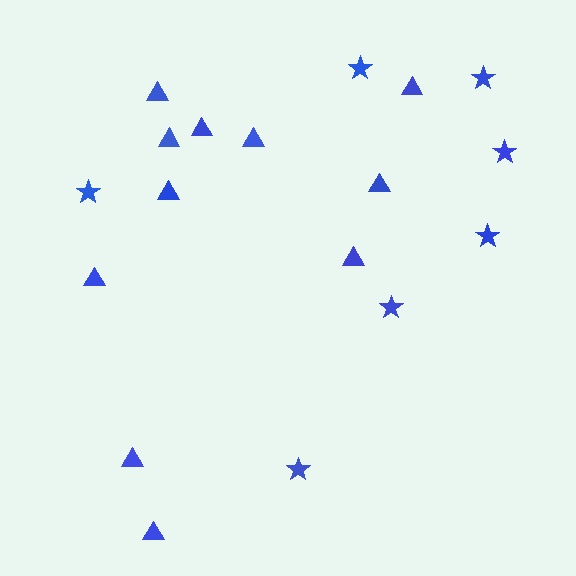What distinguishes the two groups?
There are 2 groups: one group of triangles (11) and one group of stars (7).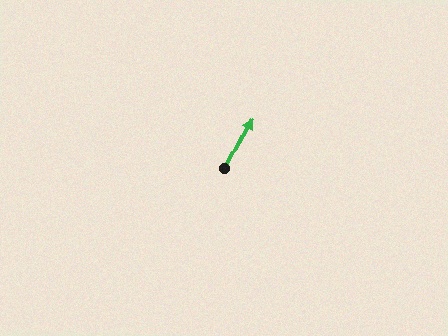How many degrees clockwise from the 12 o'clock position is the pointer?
Approximately 29 degrees.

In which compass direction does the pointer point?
Northeast.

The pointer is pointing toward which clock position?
Roughly 1 o'clock.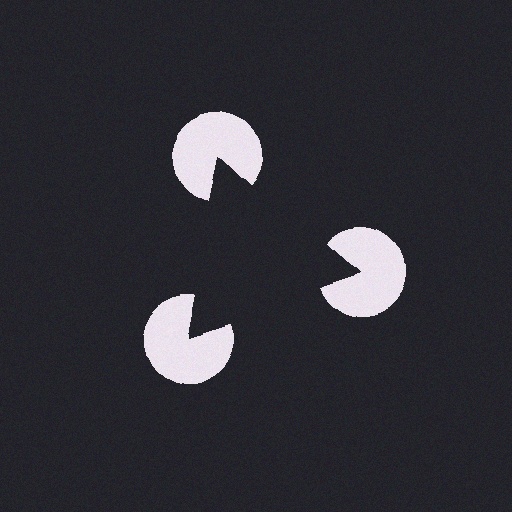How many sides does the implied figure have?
3 sides.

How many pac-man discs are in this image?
There are 3 — one at each vertex of the illusory triangle.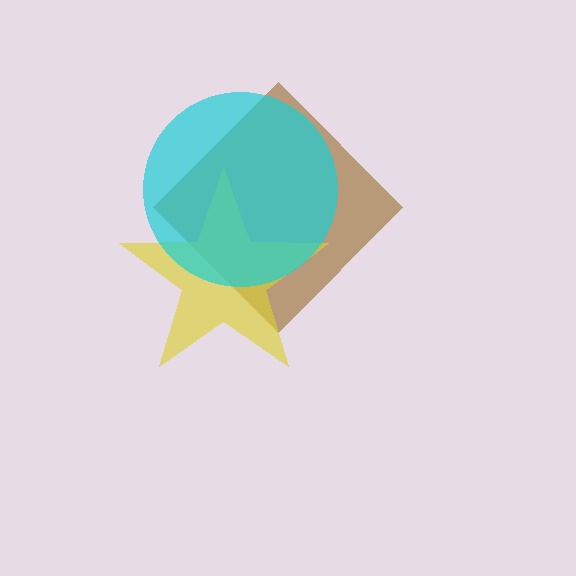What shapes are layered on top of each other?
The layered shapes are: a brown diamond, a yellow star, a cyan circle.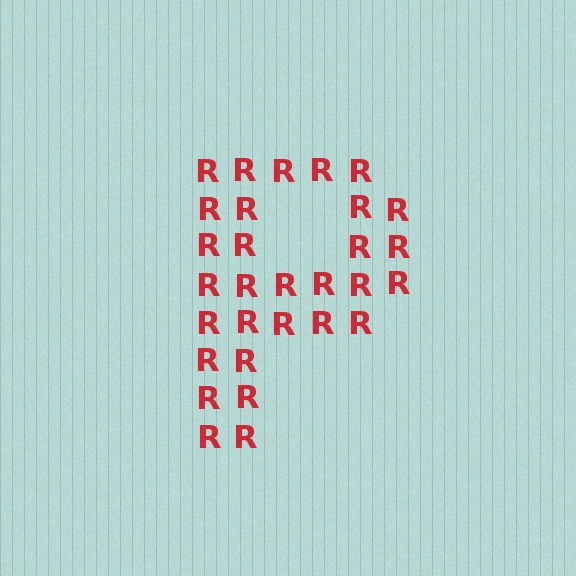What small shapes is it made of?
It is made of small letter R's.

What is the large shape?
The large shape is the letter P.